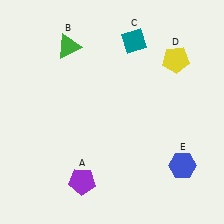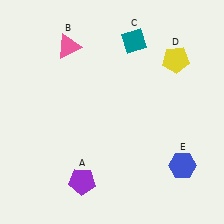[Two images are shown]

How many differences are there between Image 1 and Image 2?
There is 1 difference between the two images.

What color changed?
The triangle (B) changed from green in Image 1 to pink in Image 2.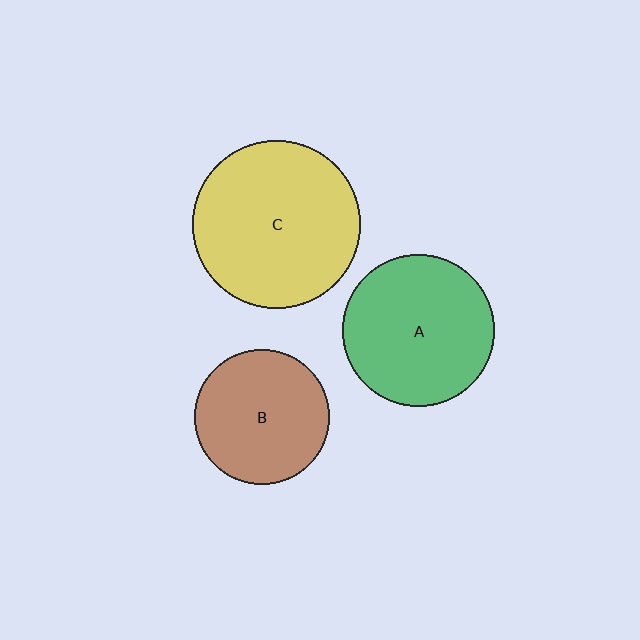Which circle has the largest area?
Circle C (yellow).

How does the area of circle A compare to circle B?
Approximately 1.3 times.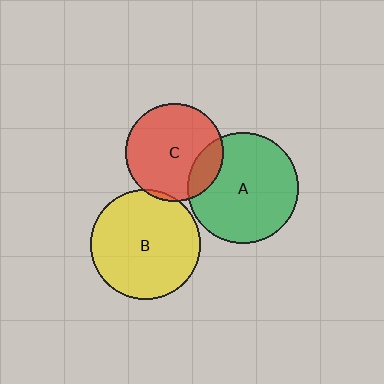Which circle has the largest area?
Circle A (green).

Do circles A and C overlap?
Yes.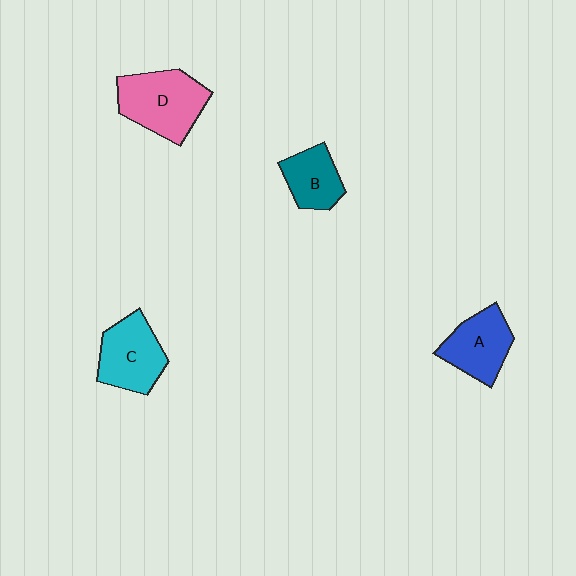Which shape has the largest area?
Shape D (pink).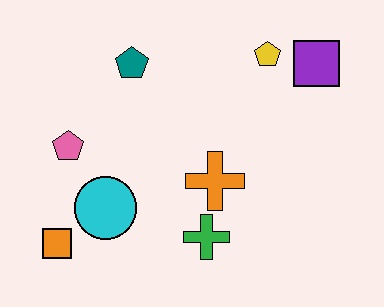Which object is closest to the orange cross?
The green cross is closest to the orange cross.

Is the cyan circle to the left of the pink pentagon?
No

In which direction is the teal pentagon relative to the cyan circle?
The teal pentagon is above the cyan circle.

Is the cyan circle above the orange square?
Yes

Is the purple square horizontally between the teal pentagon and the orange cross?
No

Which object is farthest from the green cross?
The purple square is farthest from the green cross.